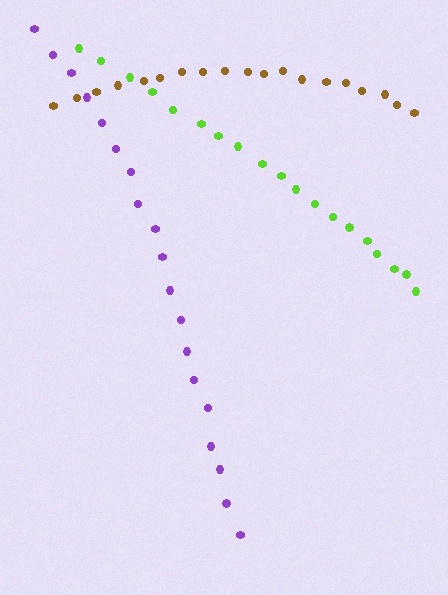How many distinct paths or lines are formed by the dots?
There are 3 distinct paths.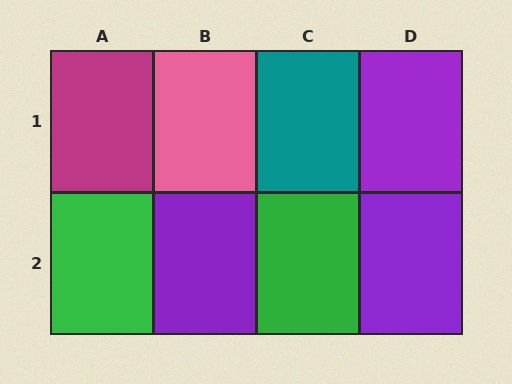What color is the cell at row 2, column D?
Purple.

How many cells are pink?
1 cell is pink.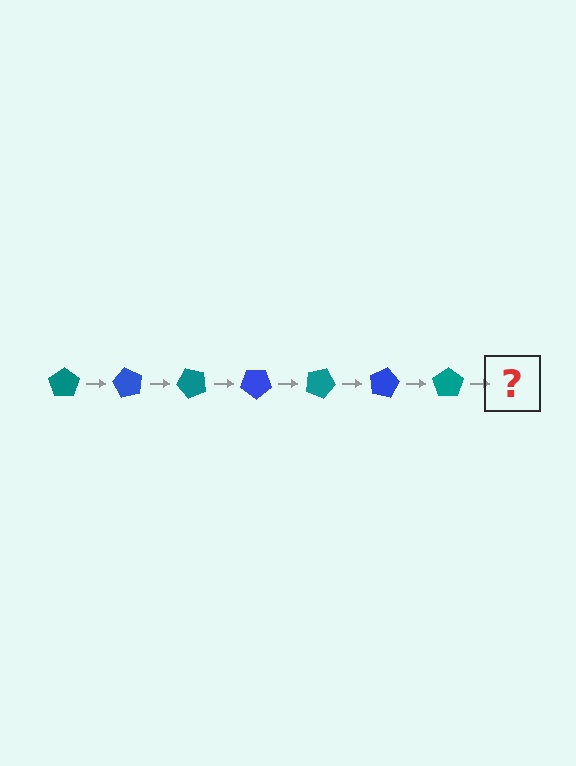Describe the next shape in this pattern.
It should be a blue pentagon, rotated 420 degrees from the start.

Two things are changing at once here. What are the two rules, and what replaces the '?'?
The two rules are that it rotates 60 degrees each step and the color cycles through teal and blue. The '?' should be a blue pentagon, rotated 420 degrees from the start.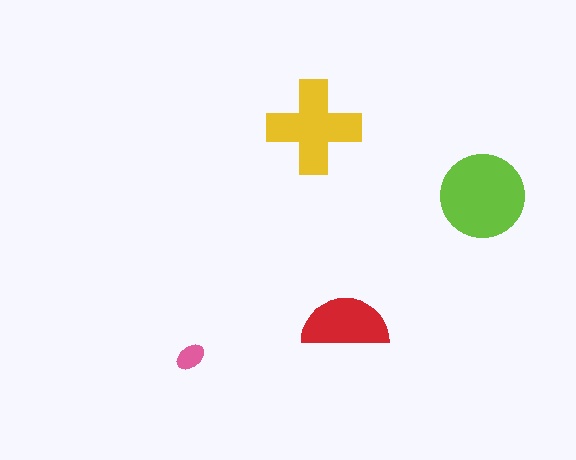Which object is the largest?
The lime circle.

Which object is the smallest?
The pink ellipse.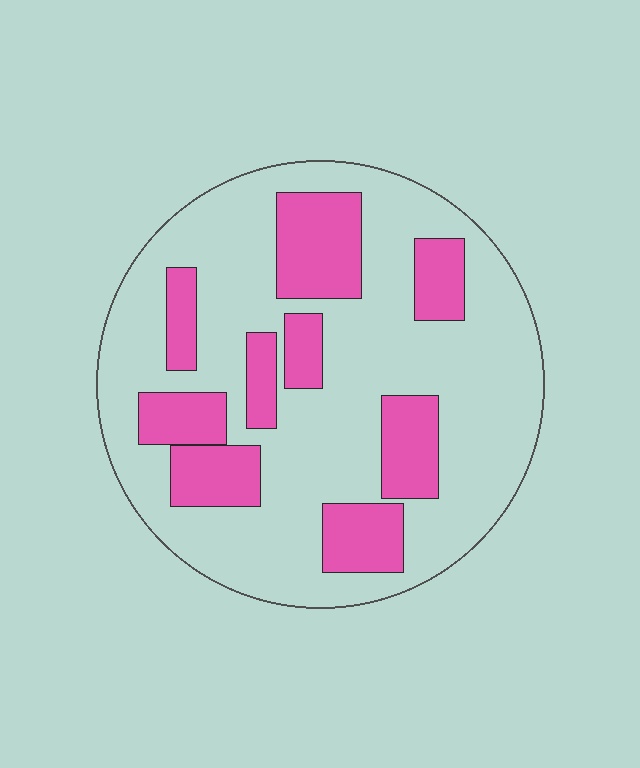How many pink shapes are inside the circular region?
9.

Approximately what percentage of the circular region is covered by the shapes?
Approximately 30%.